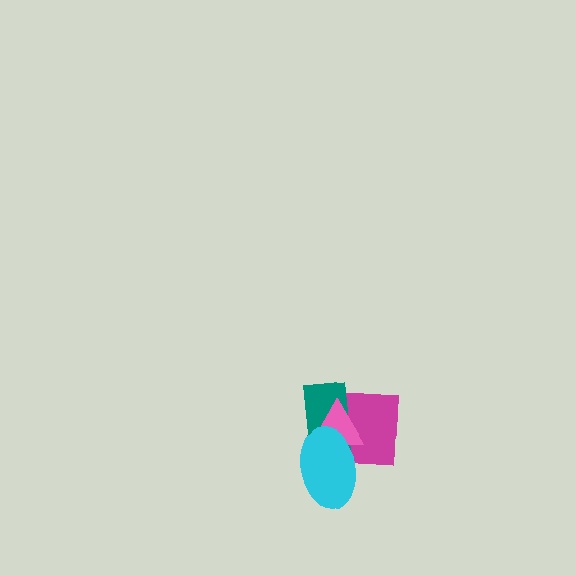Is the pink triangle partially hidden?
Yes, it is partially covered by another shape.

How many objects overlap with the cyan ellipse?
3 objects overlap with the cyan ellipse.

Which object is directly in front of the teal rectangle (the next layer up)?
The pink triangle is directly in front of the teal rectangle.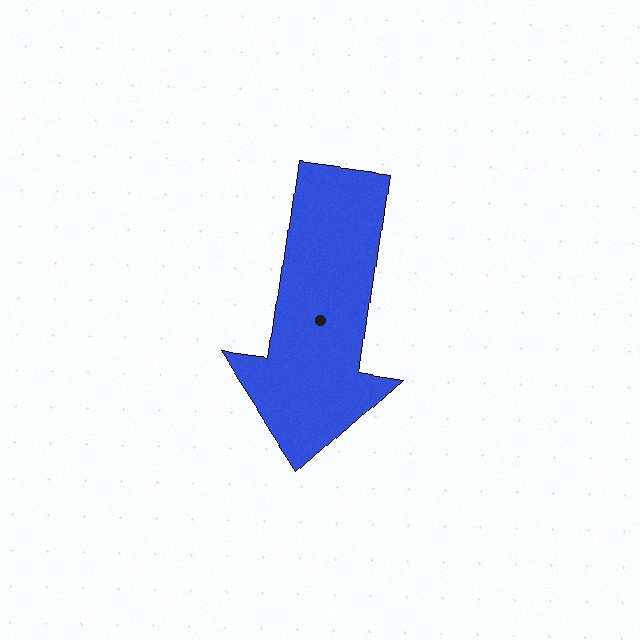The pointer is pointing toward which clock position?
Roughly 6 o'clock.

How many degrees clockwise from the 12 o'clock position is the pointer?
Approximately 188 degrees.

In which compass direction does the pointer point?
South.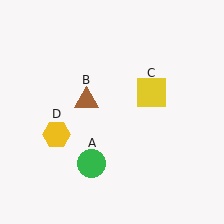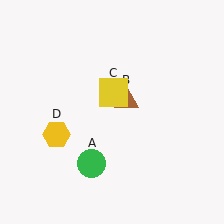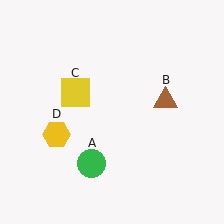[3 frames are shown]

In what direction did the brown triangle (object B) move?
The brown triangle (object B) moved right.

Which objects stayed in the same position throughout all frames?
Green circle (object A) and yellow hexagon (object D) remained stationary.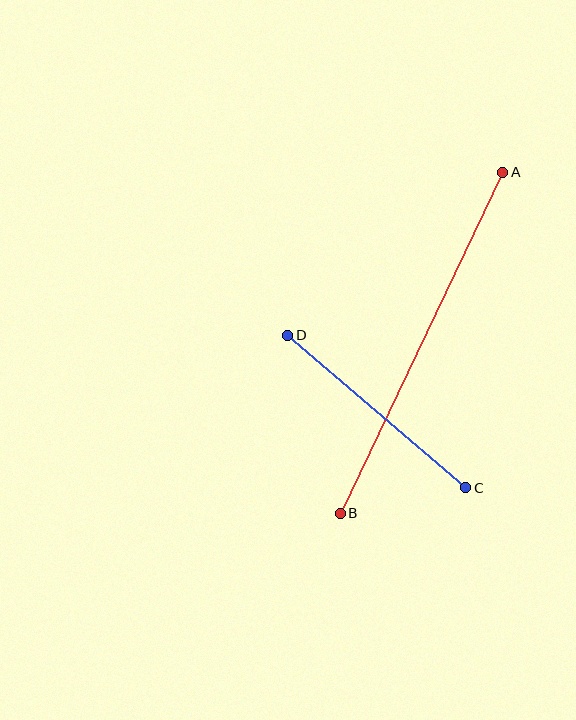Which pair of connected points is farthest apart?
Points A and B are farthest apart.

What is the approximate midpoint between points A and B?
The midpoint is at approximately (421, 343) pixels.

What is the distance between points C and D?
The distance is approximately 235 pixels.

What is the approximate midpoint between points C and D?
The midpoint is at approximately (377, 411) pixels.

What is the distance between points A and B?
The distance is approximately 378 pixels.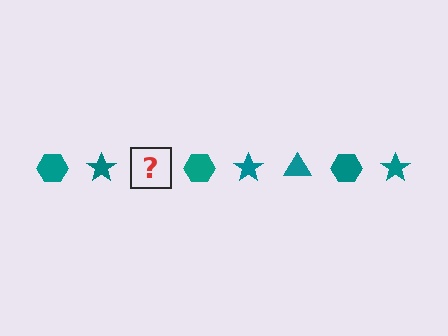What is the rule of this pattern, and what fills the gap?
The rule is that the pattern cycles through hexagon, star, triangle shapes in teal. The gap should be filled with a teal triangle.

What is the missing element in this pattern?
The missing element is a teal triangle.